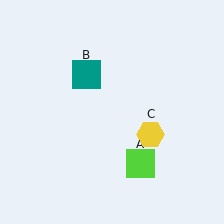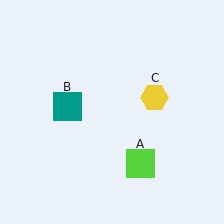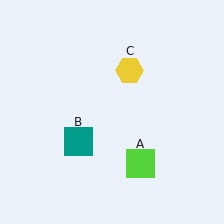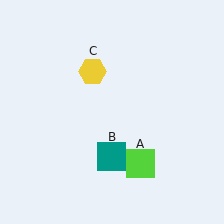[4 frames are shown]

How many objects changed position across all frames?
2 objects changed position: teal square (object B), yellow hexagon (object C).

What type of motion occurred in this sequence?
The teal square (object B), yellow hexagon (object C) rotated counterclockwise around the center of the scene.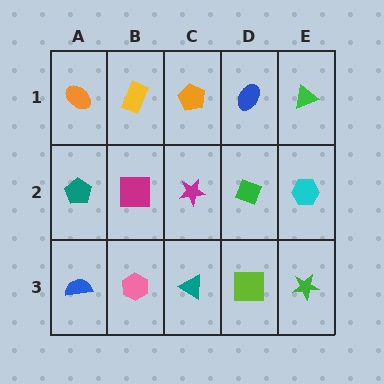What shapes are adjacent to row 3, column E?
A cyan hexagon (row 2, column E), a lime square (row 3, column D).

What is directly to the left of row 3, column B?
A blue semicircle.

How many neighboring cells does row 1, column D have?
3.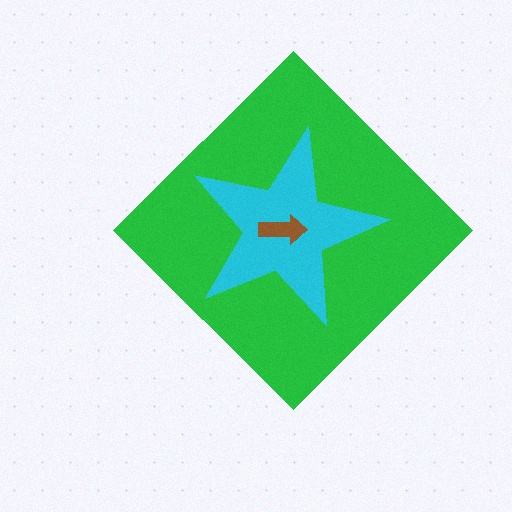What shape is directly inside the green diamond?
The cyan star.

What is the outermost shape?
The green diamond.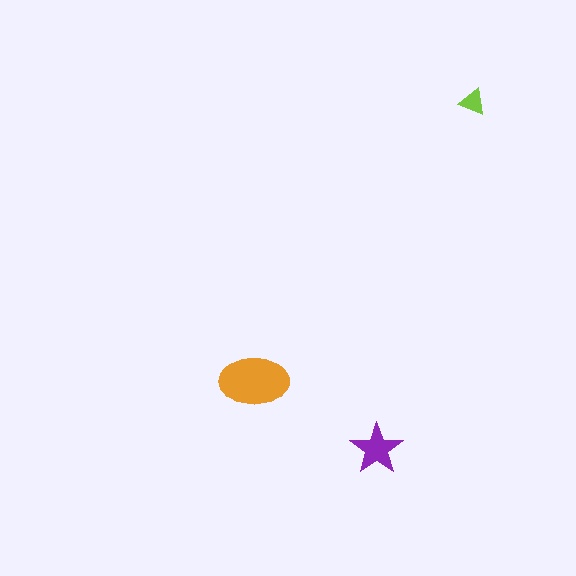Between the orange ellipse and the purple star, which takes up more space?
The orange ellipse.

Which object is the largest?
The orange ellipse.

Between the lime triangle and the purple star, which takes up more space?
The purple star.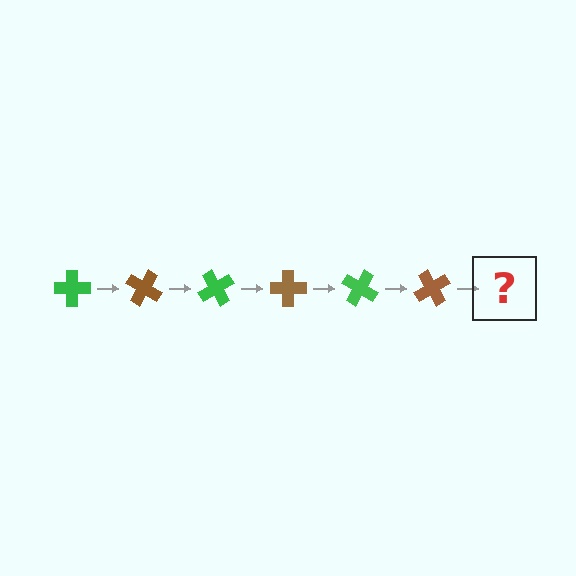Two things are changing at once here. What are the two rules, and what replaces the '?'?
The two rules are that it rotates 30 degrees each step and the color cycles through green and brown. The '?' should be a green cross, rotated 180 degrees from the start.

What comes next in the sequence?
The next element should be a green cross, rotated 180 degrees from the start.